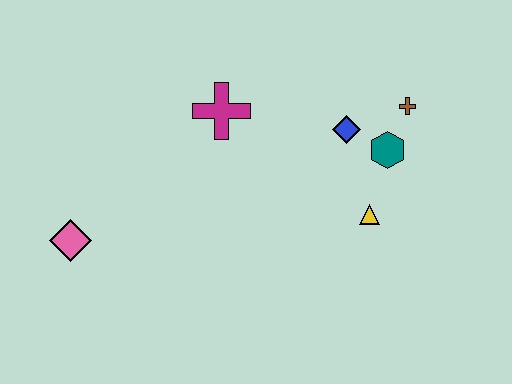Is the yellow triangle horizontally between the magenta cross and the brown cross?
Yes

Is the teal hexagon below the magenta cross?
Yes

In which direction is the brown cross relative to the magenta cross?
The brown cross is to the right of the magenta cross.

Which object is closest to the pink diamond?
The magenta cross is closest to the pink diamond.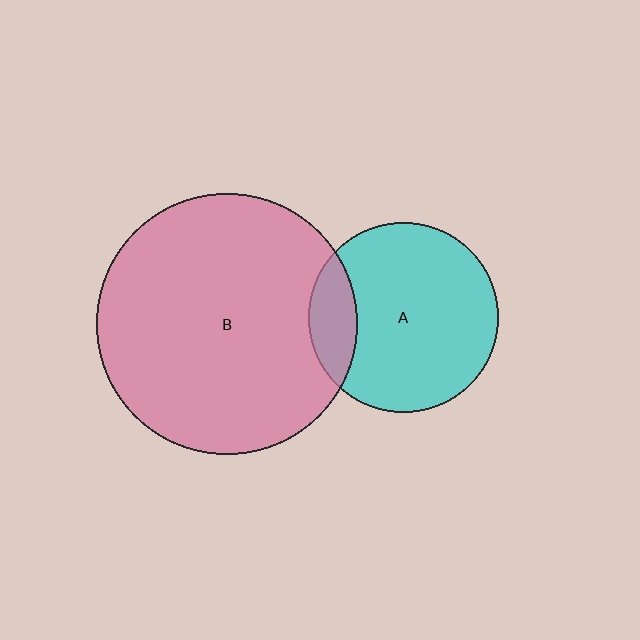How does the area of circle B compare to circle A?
Approximately 1.9 times.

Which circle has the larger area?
Circle B (pink).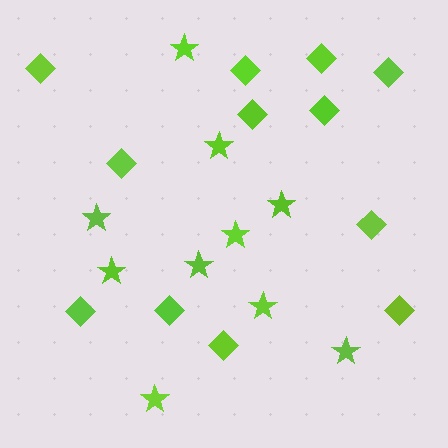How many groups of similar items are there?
There are 2 groups: one group of diamonds (12) and one group of stars (10).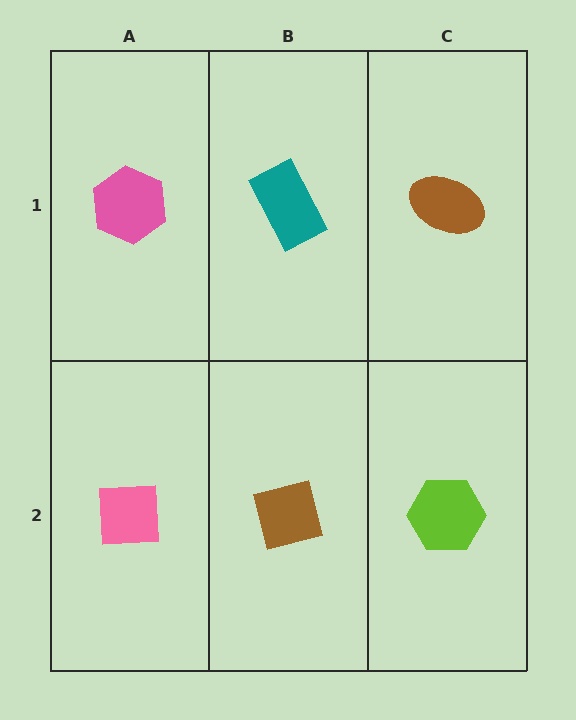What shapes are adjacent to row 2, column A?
A pink hexagon (row 1, column A), a brown square (row 2, column B).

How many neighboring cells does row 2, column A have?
2.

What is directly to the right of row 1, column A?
A teal rectangle.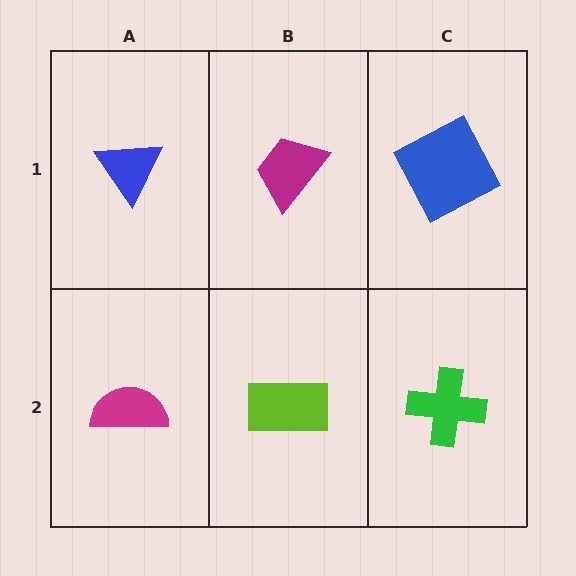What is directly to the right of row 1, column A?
A magenta trapezoid.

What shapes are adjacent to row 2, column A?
A blue triangle (row 1, column A), a lime rectangle (row 2, column B).